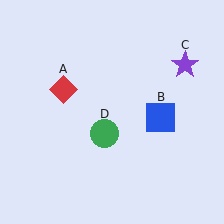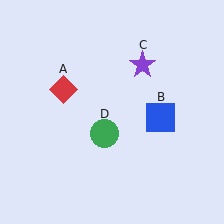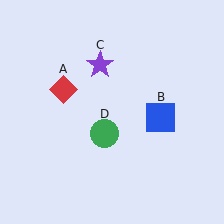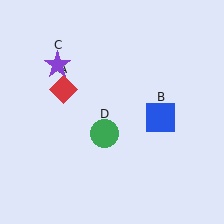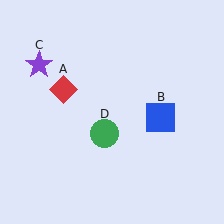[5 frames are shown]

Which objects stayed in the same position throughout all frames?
Red diamond (object A) and blue square (object B) and green circle (object D) remained stationary.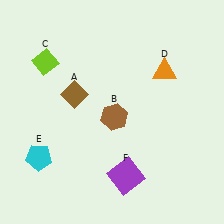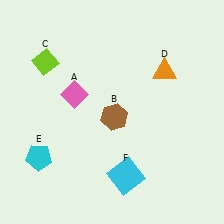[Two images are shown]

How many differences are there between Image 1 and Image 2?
There are 2 differences between the two images.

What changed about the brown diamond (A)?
In Image 1, A is brown. In Image 2, it changed to pink.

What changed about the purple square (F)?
In Image 1, F is purple. In Image 2, it changed to cyan.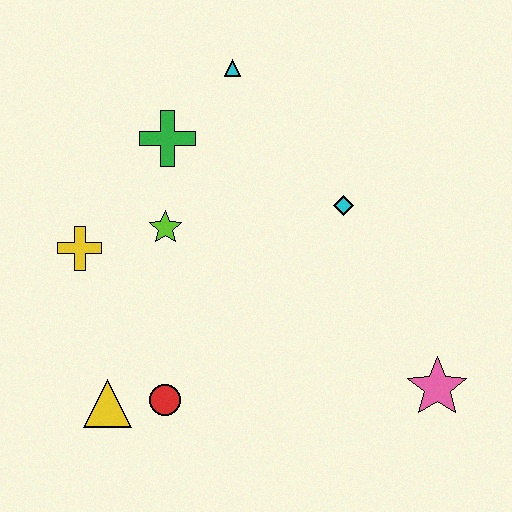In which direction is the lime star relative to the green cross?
The lime star is below the green cross.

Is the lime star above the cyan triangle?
No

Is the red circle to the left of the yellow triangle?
No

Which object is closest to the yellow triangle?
The red circle is closest to the yellow triangle.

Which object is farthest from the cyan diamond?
The yellow triangle is farthest from the cyan diamond.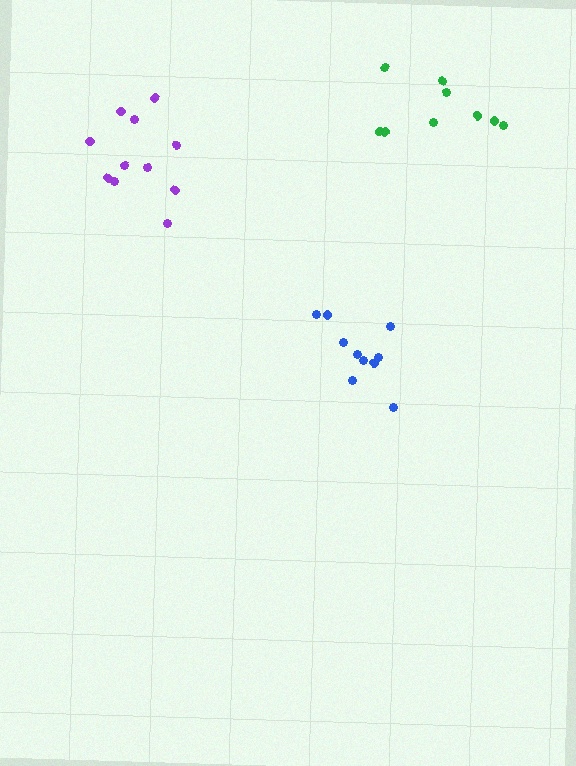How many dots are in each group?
Group 1: 11 dots, Group 2: 11 dots, Group 3: 9 dots (31 total).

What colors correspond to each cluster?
The clusters are colored: purple, blue, green.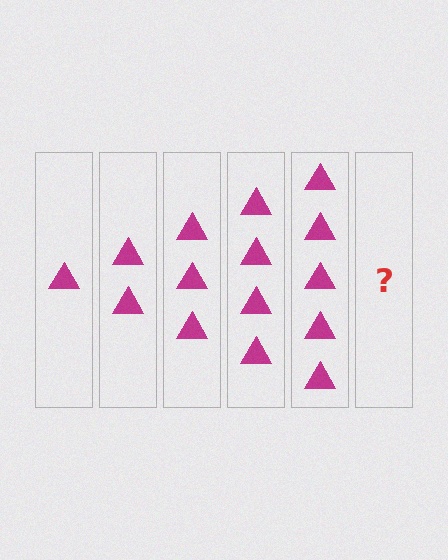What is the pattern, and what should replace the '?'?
The pattern is that each step adds one more triangle. The '?' should be 6 triangles.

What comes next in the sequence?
The next element should be 6 triangles.